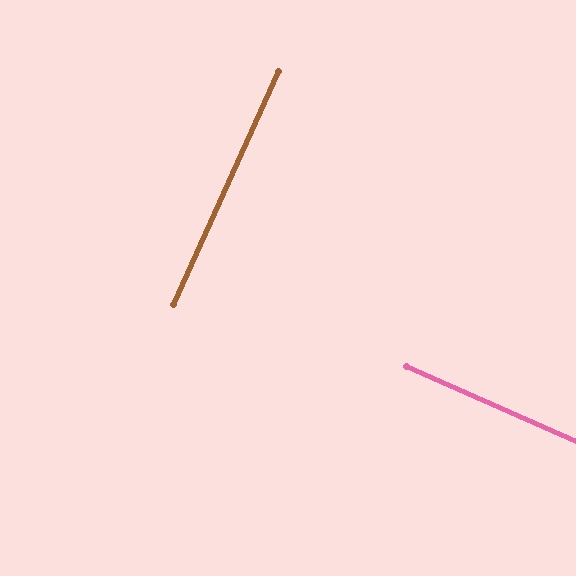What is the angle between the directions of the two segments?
Approximately 90 degrees.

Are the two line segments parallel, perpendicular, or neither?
Perpendicular — they meet at approximately 90°.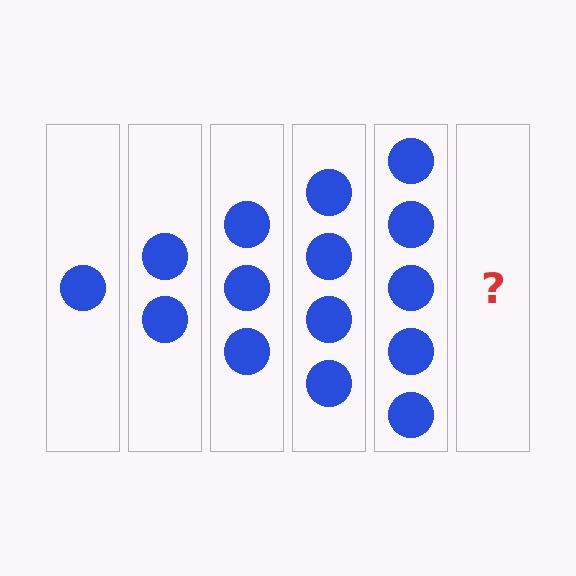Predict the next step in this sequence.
The next step is 6 circles.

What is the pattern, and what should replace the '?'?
The pattern is that each step adds one more circle. The '?' should be 6 circles.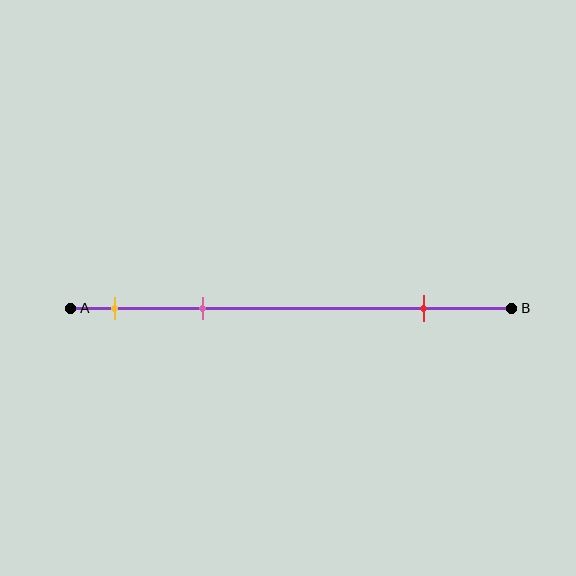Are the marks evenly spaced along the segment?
No, the marks are not evenly spaced.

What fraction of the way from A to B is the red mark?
The red mark is approximately 80% (0.8) of the way from A to B.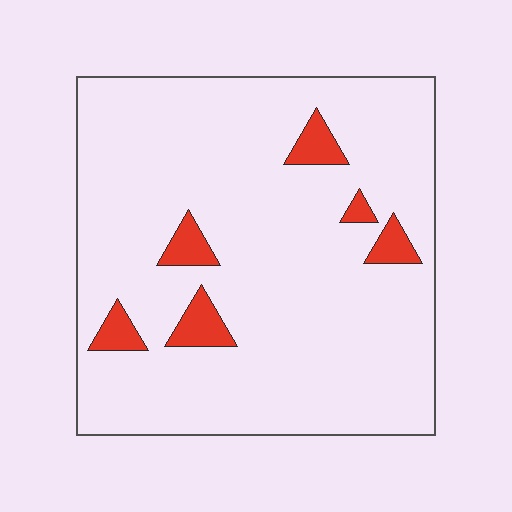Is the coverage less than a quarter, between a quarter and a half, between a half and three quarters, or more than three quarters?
Less than a quarter.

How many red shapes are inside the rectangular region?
6.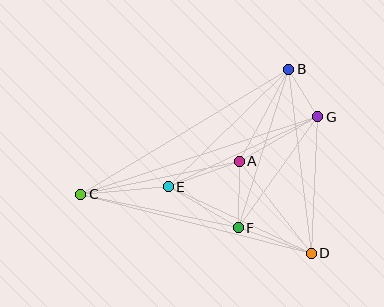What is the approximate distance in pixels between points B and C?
The distance between B and C is approximately 243 pixels.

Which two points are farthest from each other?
Points C and G are farthest from each other.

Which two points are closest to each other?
Points B and G are closest to each other.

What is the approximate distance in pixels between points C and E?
The distance between C and E is approximately 87 pixels.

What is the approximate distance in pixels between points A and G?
The distance between A and G is approximately 90 pixels.